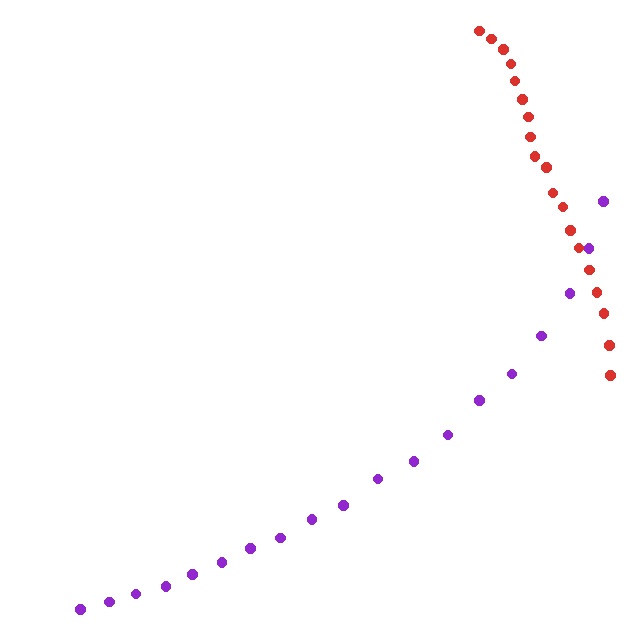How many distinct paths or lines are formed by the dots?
There are 2 distinct paths.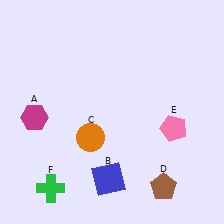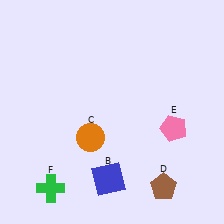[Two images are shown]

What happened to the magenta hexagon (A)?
The magenta hexagon (A) was removed in Image 2. It was in the bottom-left area of Image 1.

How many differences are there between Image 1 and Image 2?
There is 1 difference between the two images.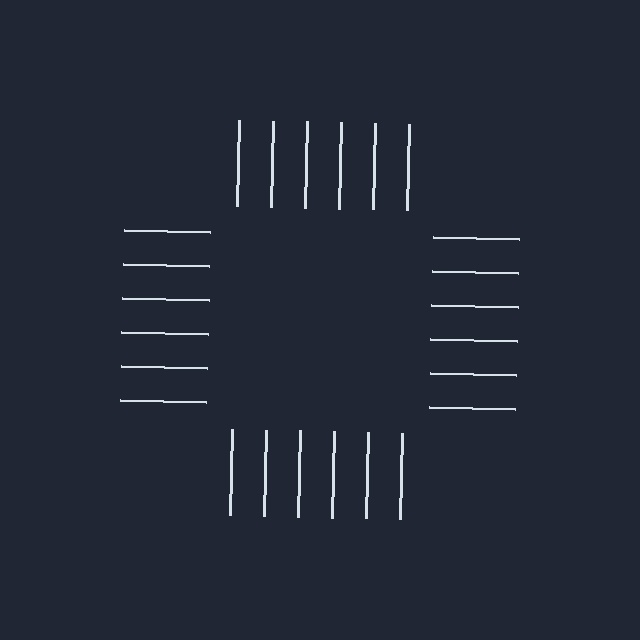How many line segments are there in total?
24 — 6 along each of the 4 edges.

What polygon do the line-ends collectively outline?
An illusory square — the line segments terminate on its edges but no continuous stroke is drawn.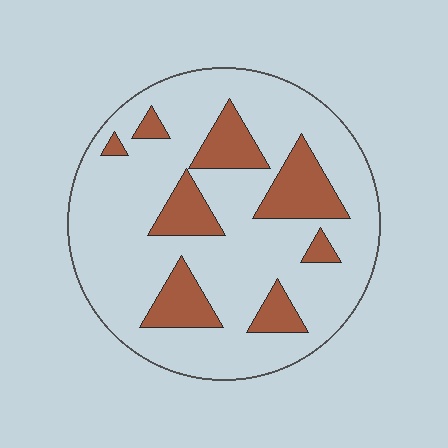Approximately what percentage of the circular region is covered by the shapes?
Approximately 20%.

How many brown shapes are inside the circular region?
8.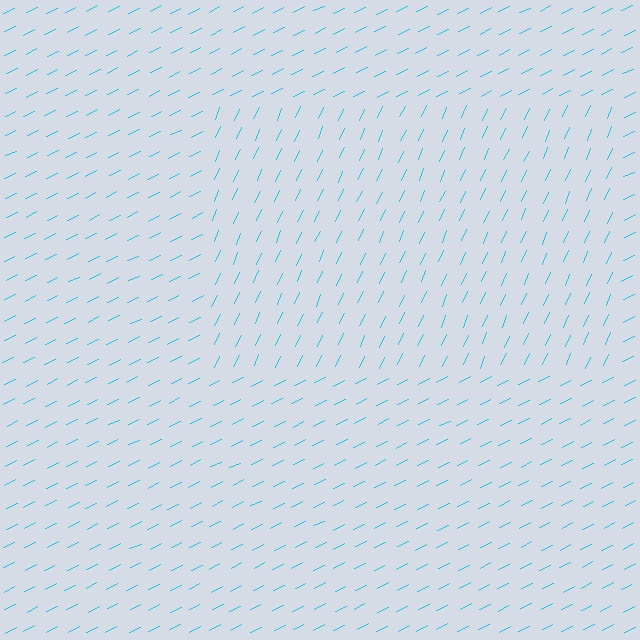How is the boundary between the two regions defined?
The boundary is defined purely by a change in line orientation (approximately 40 degrees difference). All lines are the same color and thickness.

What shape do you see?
I see a rectangle.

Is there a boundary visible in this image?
Yes, there is a texture boundary formed by a change in line orientation.